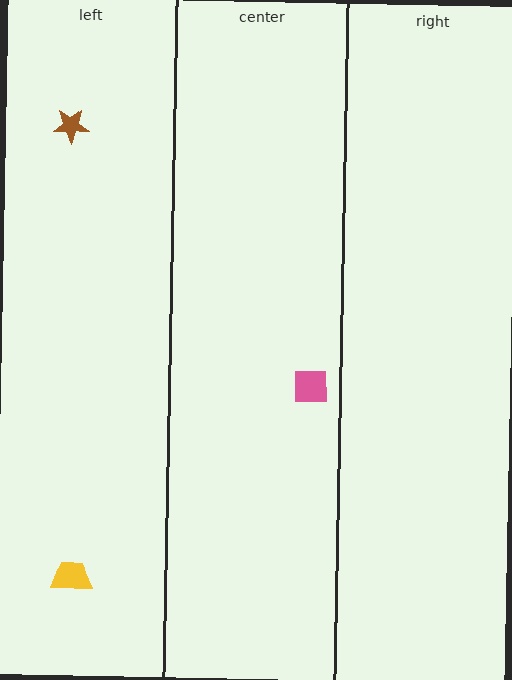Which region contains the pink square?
The center region.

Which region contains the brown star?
The left region.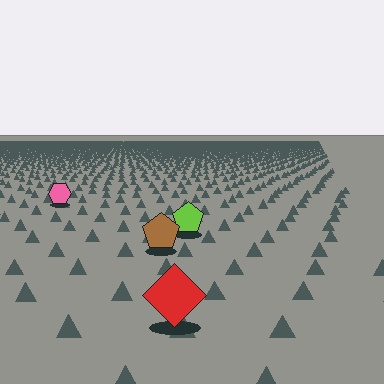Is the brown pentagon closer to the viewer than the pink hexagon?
Yes. The brown pentagon is closer — you can tell from the texture gradient: the ground texture is coarser near it.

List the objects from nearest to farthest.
From nearest to farthest: the red diamond, the brown pentagon, the lime pentagon, the pink hexagon.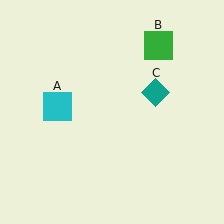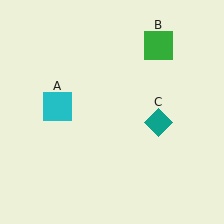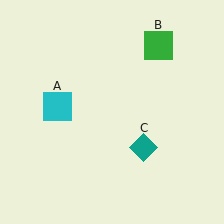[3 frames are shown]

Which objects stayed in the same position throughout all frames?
Cyan square (object A) and green square (object B) remained stationary.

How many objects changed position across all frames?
1 object changed position: teal diamond (object C).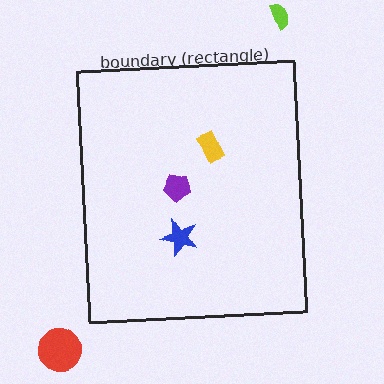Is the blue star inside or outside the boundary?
Inside.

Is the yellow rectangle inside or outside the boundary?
Inside.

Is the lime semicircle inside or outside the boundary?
Outside.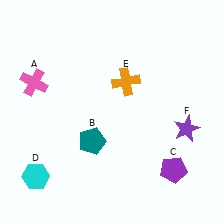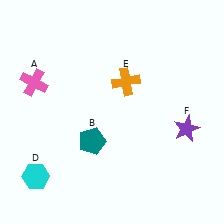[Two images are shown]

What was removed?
The purple pentagon (C) was removed in Image 2.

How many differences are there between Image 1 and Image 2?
There is 1 difference between the two images.